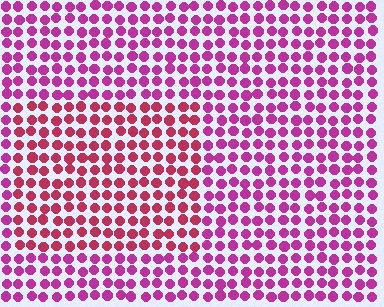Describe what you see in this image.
The image is filled with small magenta elements in a uniform arrangement. A rectangle-shaped region is visible where the elements are tinted to a slightly different hue, forming a subtle color boundary.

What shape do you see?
I see a rectangle.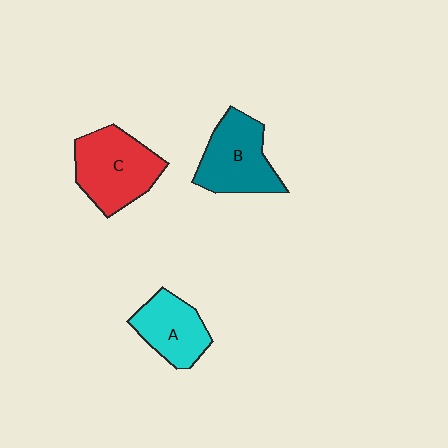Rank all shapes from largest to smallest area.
From largest to smallest: C (red), B (teal), A (cyan).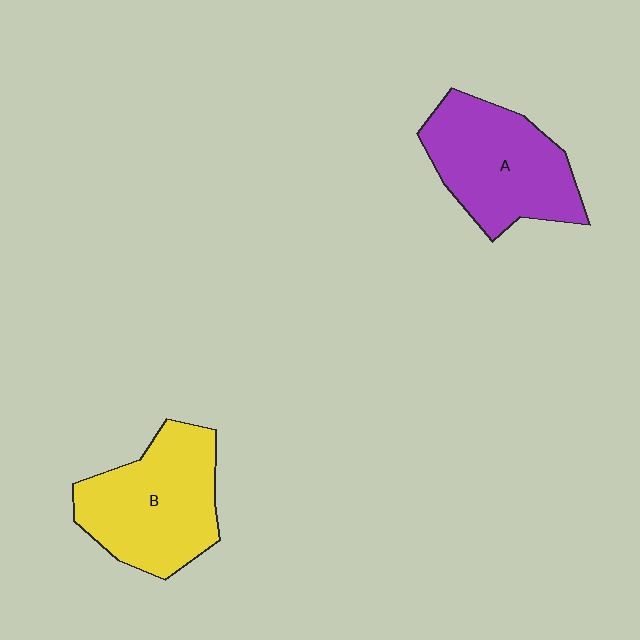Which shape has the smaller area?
Shape A (purple).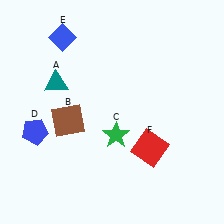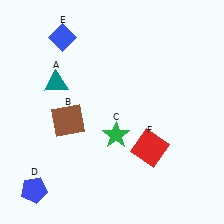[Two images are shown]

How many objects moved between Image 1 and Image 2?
1 object moved between the two images.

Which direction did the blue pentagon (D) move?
The blue pentagon (D) moved down.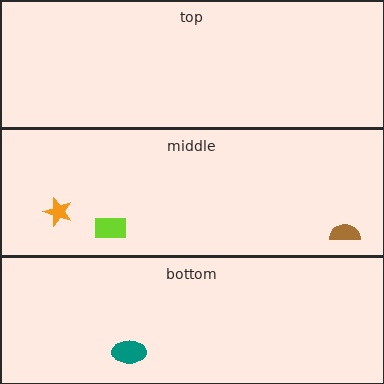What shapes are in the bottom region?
The teal ellipse.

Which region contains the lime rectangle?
The middle region.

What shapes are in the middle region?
The lime rectangle, the orange star, the brown semicircle.